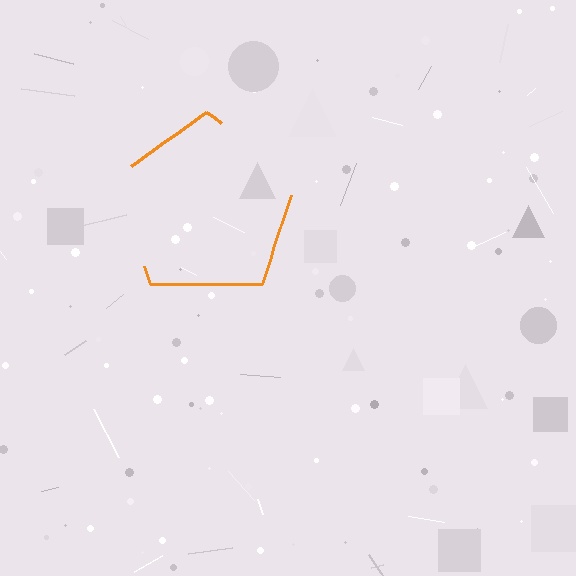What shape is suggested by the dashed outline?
The dashed outline suggests a pentagon.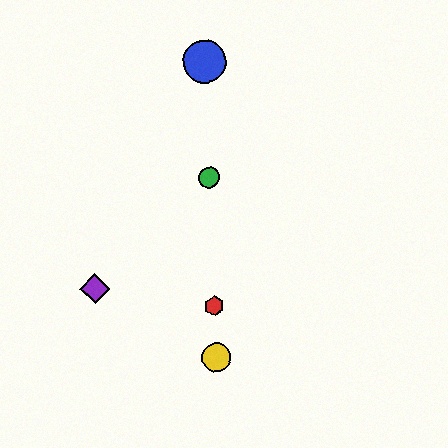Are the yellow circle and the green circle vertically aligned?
Yes, both are at x≈216.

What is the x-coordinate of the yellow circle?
The yellow circle is at x≈216.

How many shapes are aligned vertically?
4 shapes (the red hexagon, the blue circle, the green circle, the yellow circle) are aligned vertically.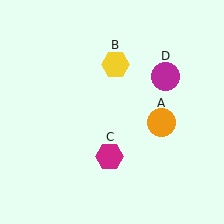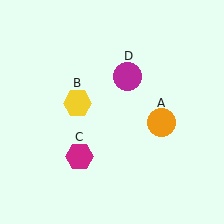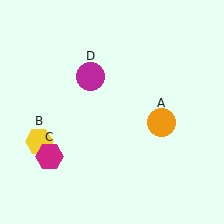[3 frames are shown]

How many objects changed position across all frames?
3 objects changed position: yellow hexagon (object B), magenta hexagon (object C), magenta circle (object D).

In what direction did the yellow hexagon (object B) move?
The yellow hexagon (object B) moved down and to the left.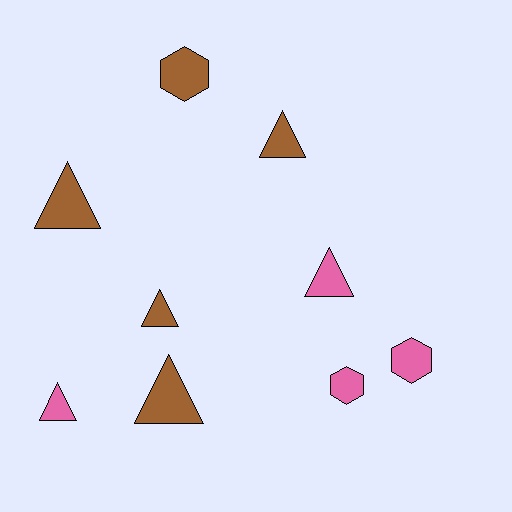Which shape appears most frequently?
Triangle, with 6 objects.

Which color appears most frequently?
Brown, with 5 objects.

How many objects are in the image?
There are 9 objects.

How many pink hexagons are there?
There are 2 pink hexagons.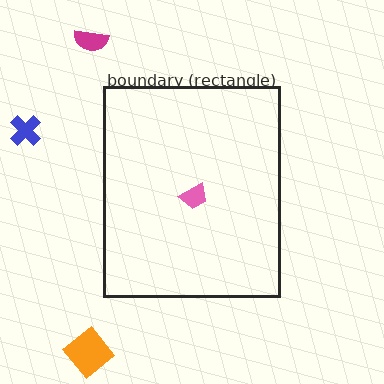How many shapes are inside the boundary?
1 inside, 4 outside.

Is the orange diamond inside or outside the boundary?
Outside.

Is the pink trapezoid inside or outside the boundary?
Inside.